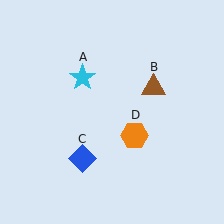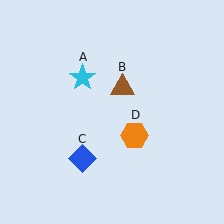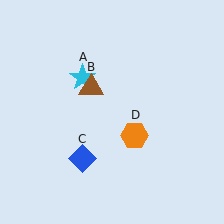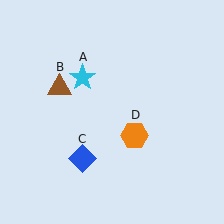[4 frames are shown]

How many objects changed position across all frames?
1 object changed position: brown triangle (object B).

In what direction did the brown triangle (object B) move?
The brown triangle (object B) moved left.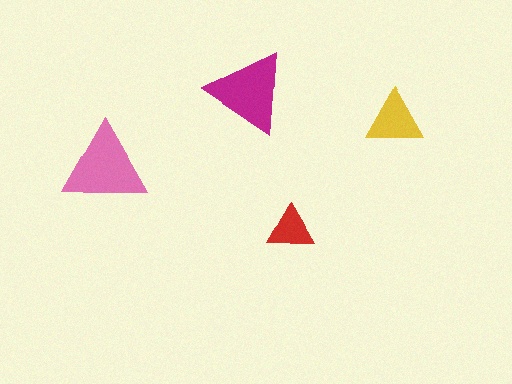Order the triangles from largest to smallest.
the pink one, the magenta one, the yellow one, the red one.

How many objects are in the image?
There are 4 objects in the image.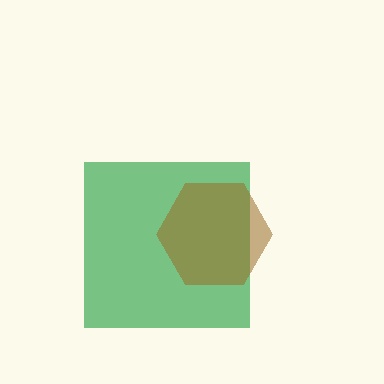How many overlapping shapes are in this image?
There are 2 overlapping shapes in the image.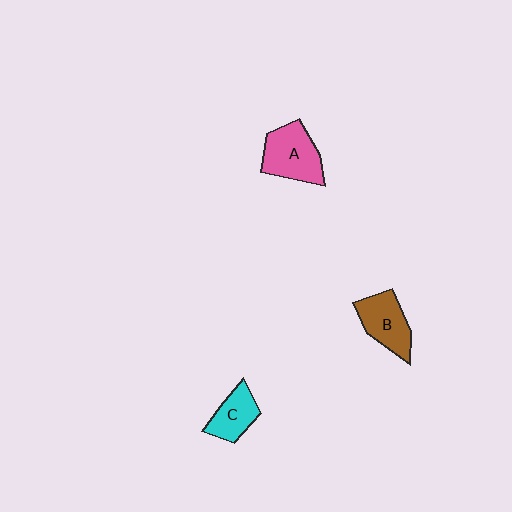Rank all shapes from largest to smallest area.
From largest to smallest: A (pink), B (brown), C (cyan).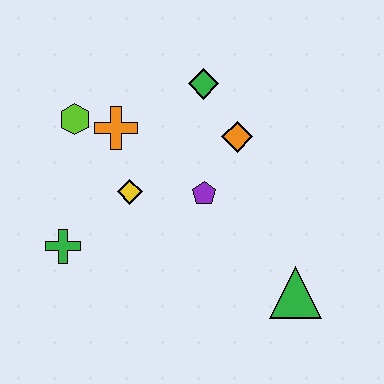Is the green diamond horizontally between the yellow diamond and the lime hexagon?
No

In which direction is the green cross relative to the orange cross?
The green cross is below the orange cross.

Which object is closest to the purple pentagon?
The orange diamond is closest to the purple pentagon.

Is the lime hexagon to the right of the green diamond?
No